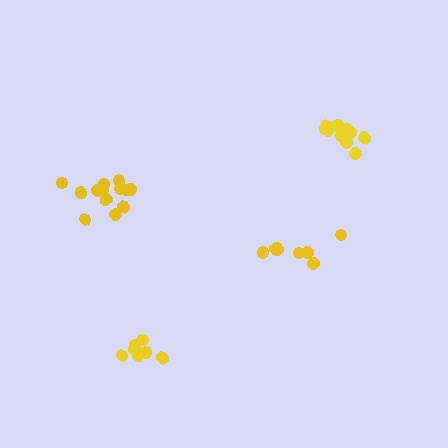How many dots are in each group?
Group 1: 13 dots, Group 2: 7 dots, Group 3: 11 dots, Group 4: 7 dots (38 total).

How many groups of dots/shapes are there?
There are 4 groups.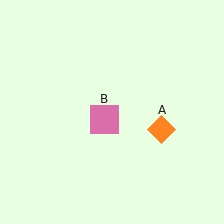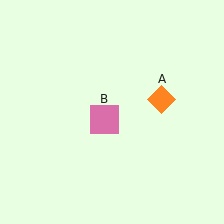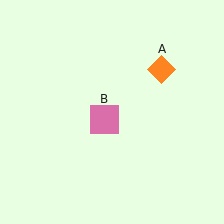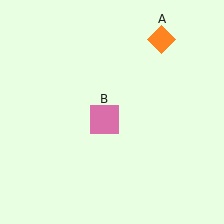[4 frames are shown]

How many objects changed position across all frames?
1 object changed position: orange diamond (object A).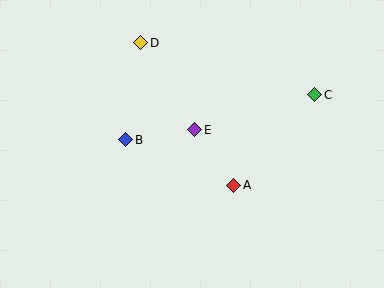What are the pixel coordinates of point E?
Point E is at (195, 130).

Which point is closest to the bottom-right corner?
Point A is closest to the bottom-right corner.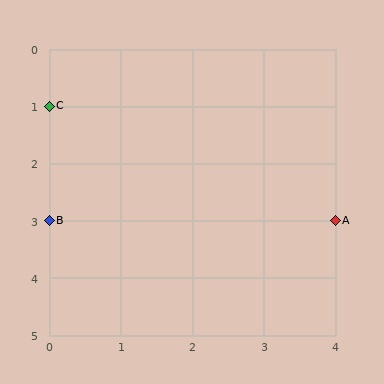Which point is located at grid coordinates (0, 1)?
Point C is at (0, 1).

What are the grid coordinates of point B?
Point B is at grid coordinates (0, 3).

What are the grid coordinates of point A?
Point A is at grid coordinates (4, 3).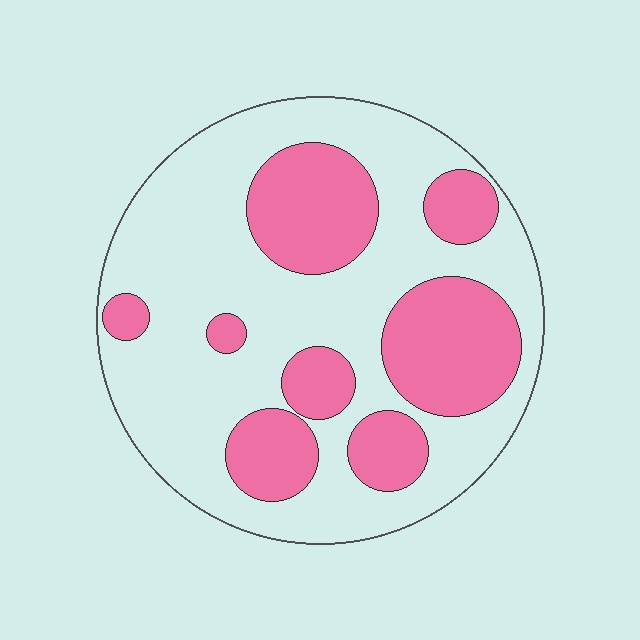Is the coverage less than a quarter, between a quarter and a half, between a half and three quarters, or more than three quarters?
Between a quarter and a half.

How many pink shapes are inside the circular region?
8.